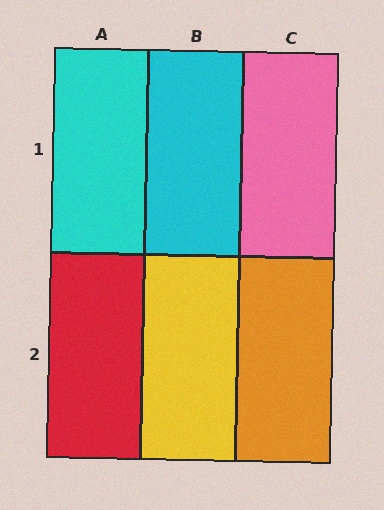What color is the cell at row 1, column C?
Pink.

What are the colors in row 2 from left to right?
Red, yellow, orange.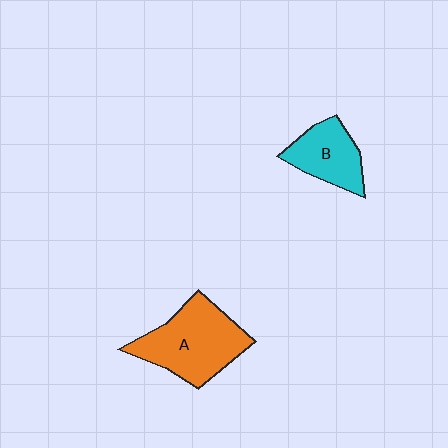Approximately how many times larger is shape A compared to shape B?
Approximately 1.6 times.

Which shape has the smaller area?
Shape B (cyan).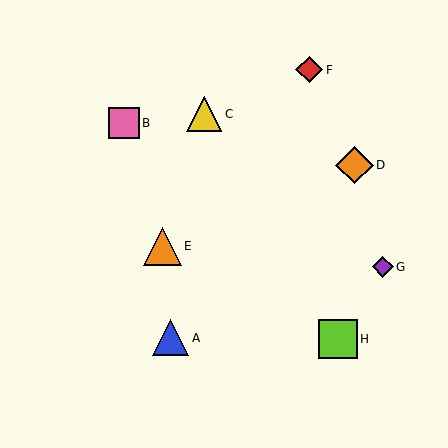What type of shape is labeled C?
Shape C is a yellow triangle.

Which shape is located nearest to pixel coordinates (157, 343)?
The blue triangle (labeled A) at (171, 338) is nearest to that location.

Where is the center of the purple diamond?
The center of the purple diamond is at (383, 267).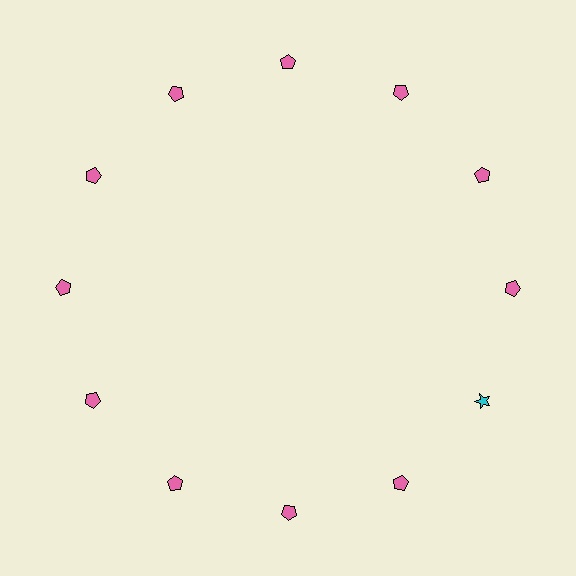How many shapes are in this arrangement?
There are 12 shapes arranged in a ring pattern.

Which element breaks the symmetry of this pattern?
The cyan star at roughly the 4 o'clock position breaks the symmetry. All other shapes are pink pentagons.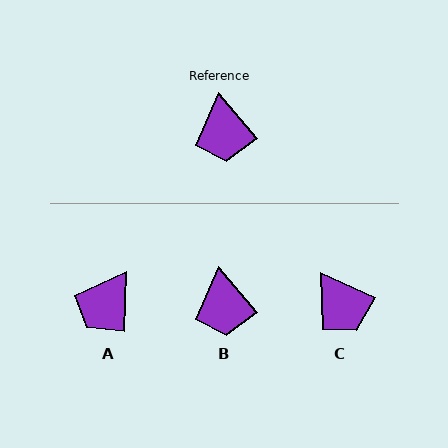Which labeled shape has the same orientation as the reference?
B.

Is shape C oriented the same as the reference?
No, it is off by about 24 degrees.